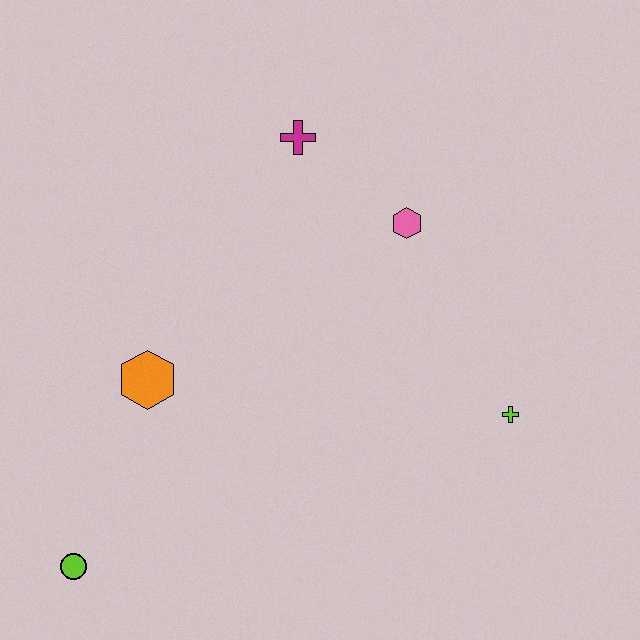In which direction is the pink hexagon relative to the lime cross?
The pink hexagon is above the lime cross.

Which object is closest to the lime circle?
The orange hexagon is closest to the lime circle.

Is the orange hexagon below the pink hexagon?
Yes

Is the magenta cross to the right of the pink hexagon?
No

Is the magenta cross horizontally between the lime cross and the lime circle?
Yes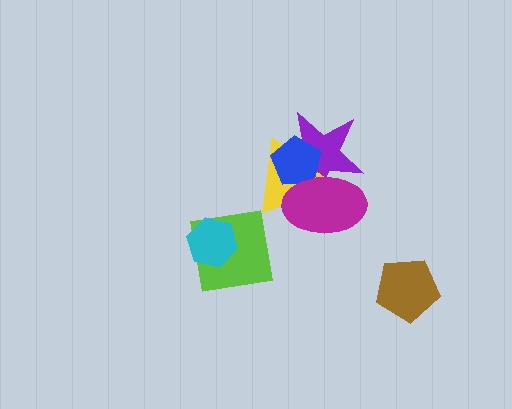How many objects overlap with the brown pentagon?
0 objects overlap with the brown pentagon.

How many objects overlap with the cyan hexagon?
1 object overlaps with the cyan hexagon.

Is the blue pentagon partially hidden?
Yes, it is partially covered by another shape.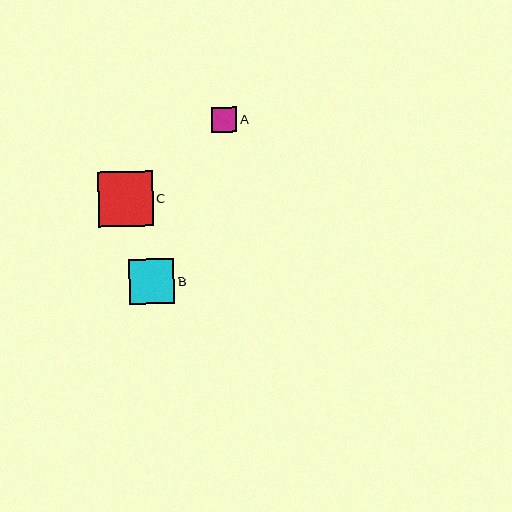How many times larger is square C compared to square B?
Square C is approximately 1.2 times the size of square B.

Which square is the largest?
Square C is the largest with a size of approximately 54 pixels.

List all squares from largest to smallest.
From largest to smallest: C, B, A.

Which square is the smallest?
Square A is the smallest with a size of approximately 25 pixels.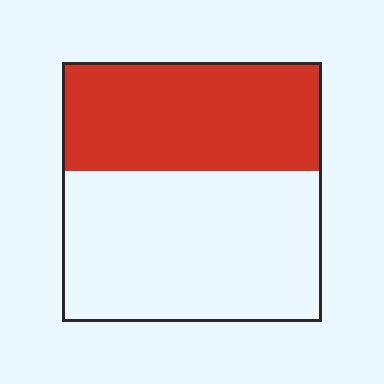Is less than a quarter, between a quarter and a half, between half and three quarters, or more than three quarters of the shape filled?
Between a quarter and a half.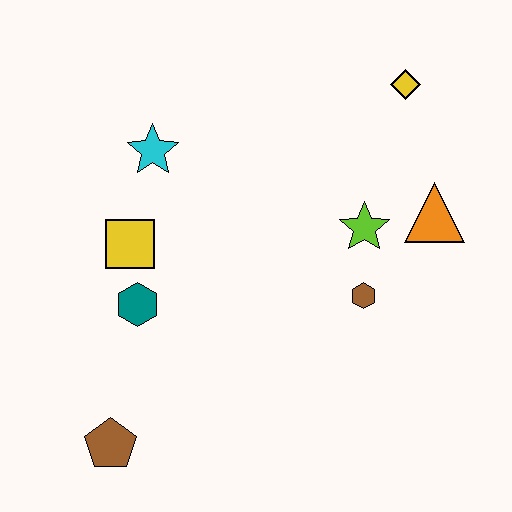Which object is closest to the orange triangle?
The lime star is closest to the orange triangle.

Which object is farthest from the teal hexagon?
The yellow diamond is farthest from the teal hexagon.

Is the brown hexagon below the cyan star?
Yes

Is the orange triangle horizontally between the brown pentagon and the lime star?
No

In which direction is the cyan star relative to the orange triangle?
The cyan star is to the left of the orange triangle.